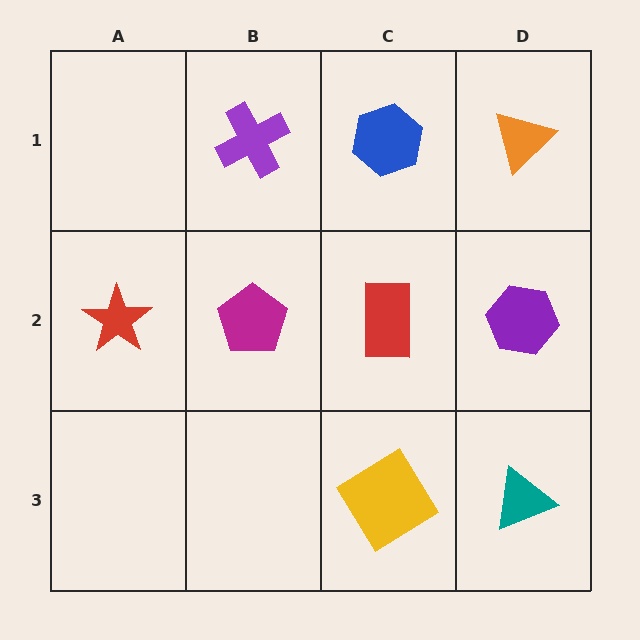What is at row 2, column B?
A magenta pentagon.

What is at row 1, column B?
A purple cross.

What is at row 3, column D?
A teal triangle.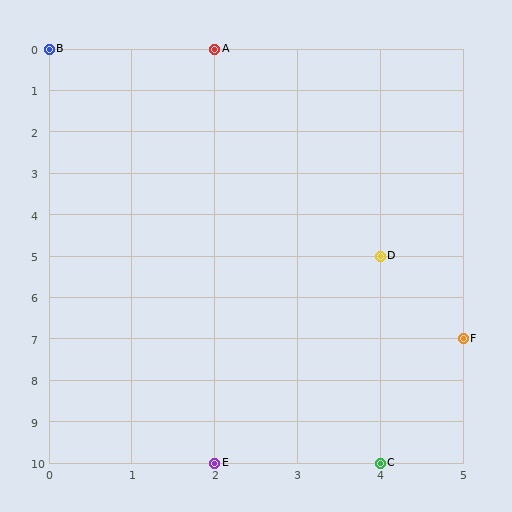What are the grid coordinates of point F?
Point F is at grid coordinates (5, 7).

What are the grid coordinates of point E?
Point E is at grid coordinates (2, 10).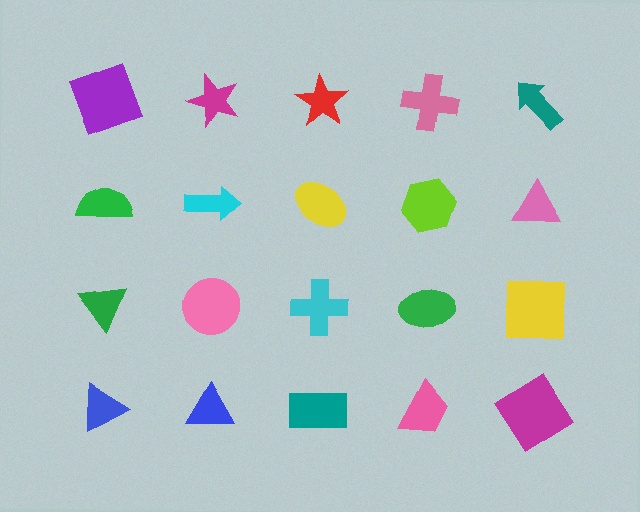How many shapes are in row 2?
5 shapes.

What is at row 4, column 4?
A pink trapezoid.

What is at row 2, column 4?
A lime hexagon.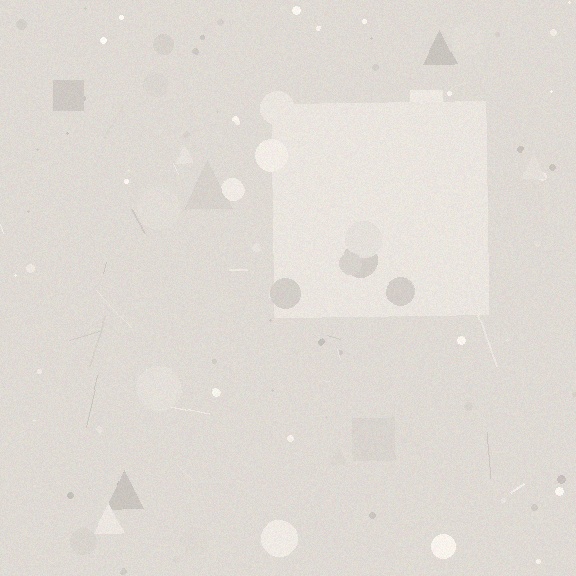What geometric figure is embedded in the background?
A square is embedded in the background.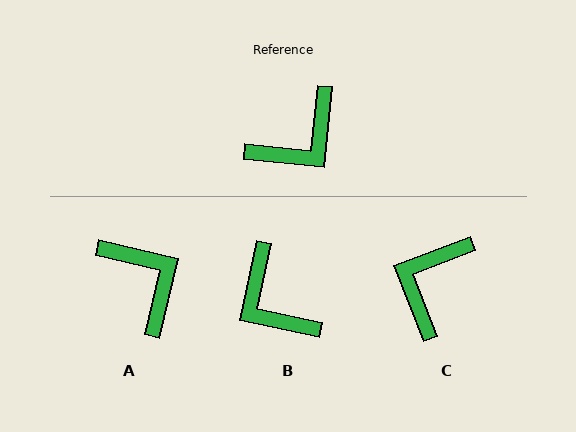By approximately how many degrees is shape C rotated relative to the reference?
Approximately 153 degrees clockwise.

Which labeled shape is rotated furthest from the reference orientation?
C, about 153 degrees away.